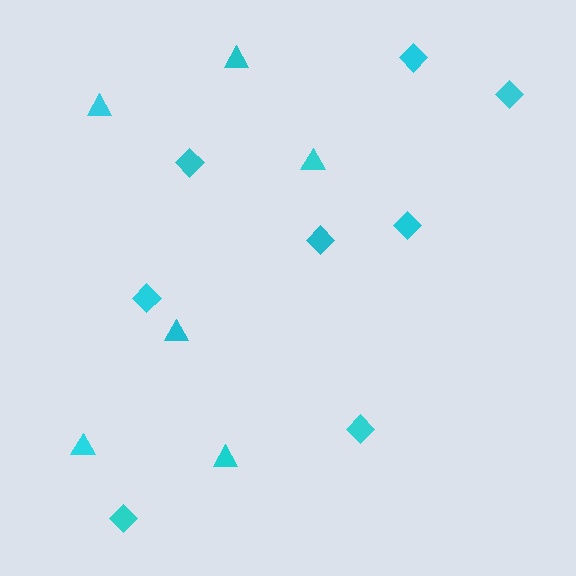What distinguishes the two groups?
There are 2 groups: one group of diamonds (8) and one group of triangles (6).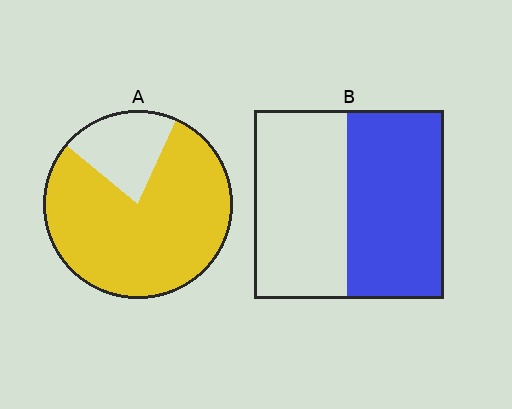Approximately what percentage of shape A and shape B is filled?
A is approximately 80% and B is approximately 50%.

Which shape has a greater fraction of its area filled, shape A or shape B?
Shape A.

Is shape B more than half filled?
Roughly half.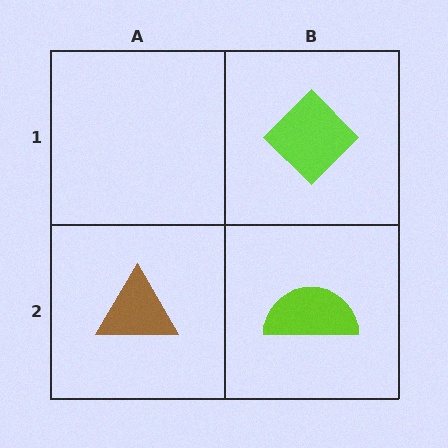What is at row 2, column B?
A lime semicircle.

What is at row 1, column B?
A lime diamond.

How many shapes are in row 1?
1 shape.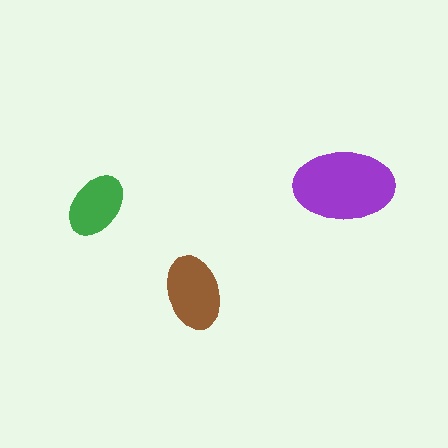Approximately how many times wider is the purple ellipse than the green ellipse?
About 1.5 times wider.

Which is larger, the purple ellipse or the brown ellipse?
The purple one.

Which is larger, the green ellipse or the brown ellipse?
The brown one.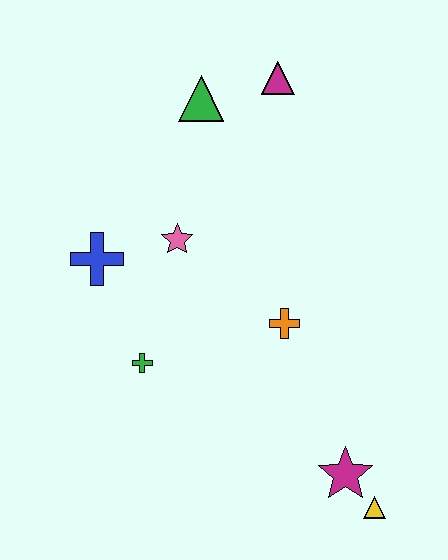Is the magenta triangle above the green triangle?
Yes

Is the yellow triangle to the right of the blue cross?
Yes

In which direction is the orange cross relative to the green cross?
The orange cross is to the right of the green cross.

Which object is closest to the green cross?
The blue cross is closest to the green cross.